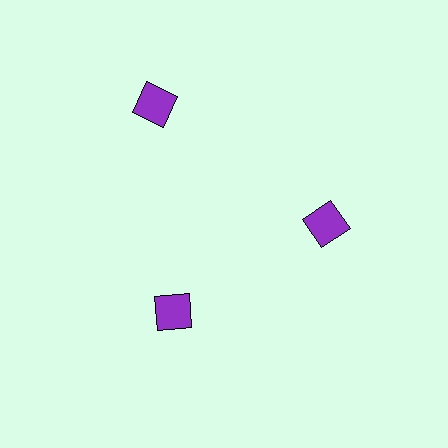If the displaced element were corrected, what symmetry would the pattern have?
It would have 3-fold rotational symmetry — the pattern would map onto itself every 120 degrees.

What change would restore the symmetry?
The symmetry would be restored by moving it inward, back onto the ring so that all 3 squares sit at equal angles and equal distance from the center.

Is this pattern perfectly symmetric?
No. The 3 purple squares are arranged in a ring, but one element near the 11 o'clock position is pushed outward from the center, breaking the 3-fold rotational symmetry.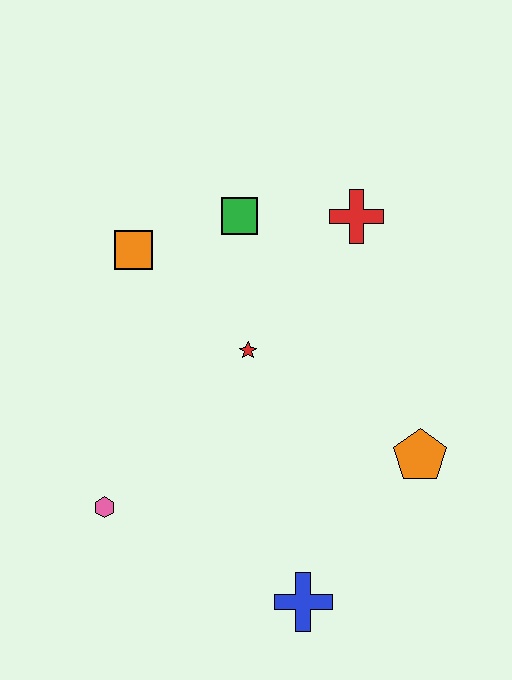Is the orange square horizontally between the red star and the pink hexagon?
Yes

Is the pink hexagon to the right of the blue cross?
No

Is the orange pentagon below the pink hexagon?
No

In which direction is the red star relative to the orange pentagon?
The red star is to the left of the orange pentagon.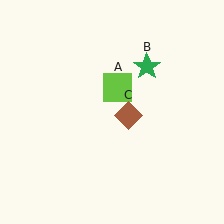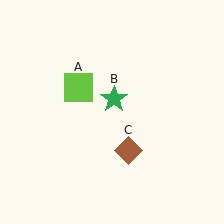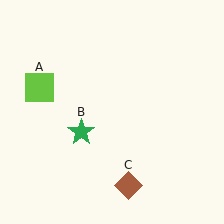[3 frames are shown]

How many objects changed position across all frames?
3 objects changed position: lime square (object A), green star (object B), brown diamond (object C).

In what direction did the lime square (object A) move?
The lime square (object A) moved left.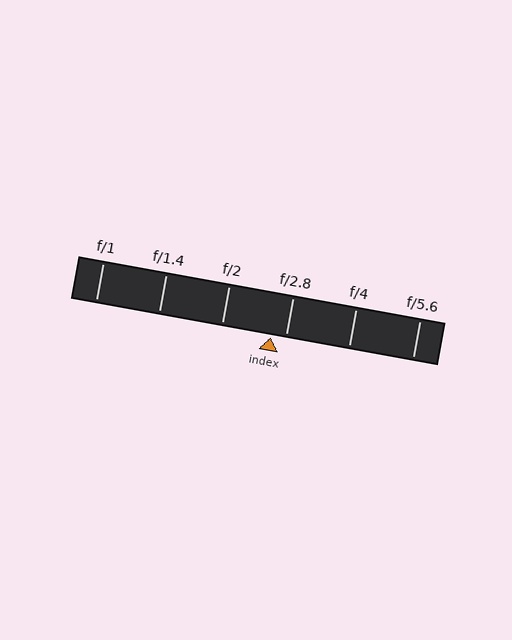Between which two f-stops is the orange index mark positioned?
The index mark is between f/2 and f/2.8.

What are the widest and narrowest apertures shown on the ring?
The widest aperture shown is f/1 and the narrowest is f/5.6.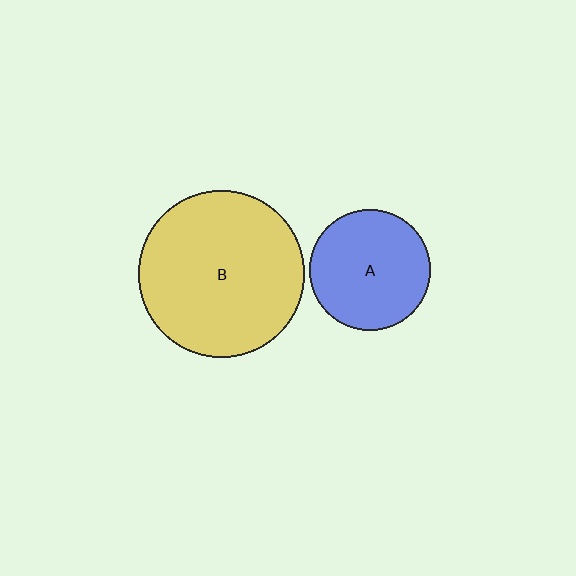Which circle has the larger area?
Circle B (yellow).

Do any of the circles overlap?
No, none of the circles overlap.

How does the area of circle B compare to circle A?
Approximately 1.9 times.